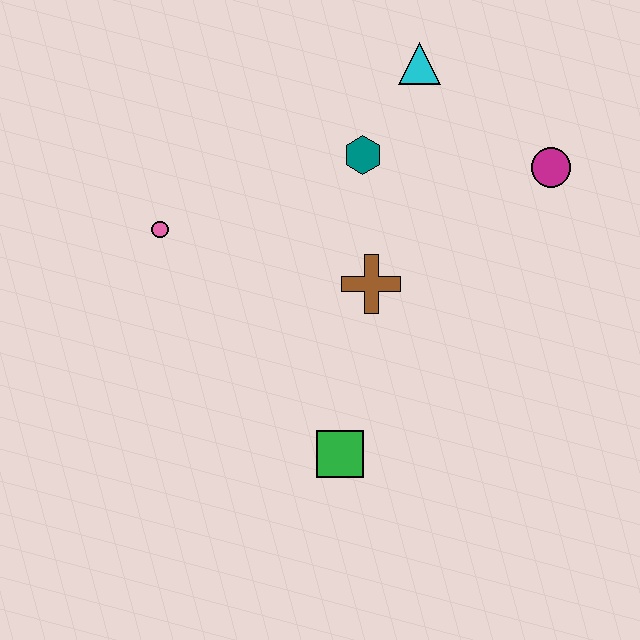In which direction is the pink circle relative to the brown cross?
The pink circle is to the left of the brown cross.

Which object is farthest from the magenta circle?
The pink circle is farthest from the magenta circle.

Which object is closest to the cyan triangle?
The teal hexagon is closest to the cyan triangle.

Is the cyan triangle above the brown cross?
Yes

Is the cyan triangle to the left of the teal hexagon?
No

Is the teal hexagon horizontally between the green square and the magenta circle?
Yes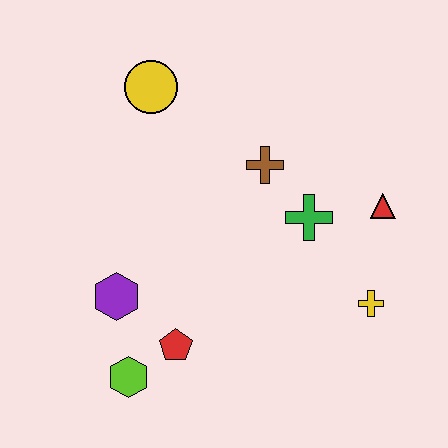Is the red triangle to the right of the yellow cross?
Yes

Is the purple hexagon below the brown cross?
Yes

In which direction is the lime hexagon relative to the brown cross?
The lime hexagon is below the brown cross.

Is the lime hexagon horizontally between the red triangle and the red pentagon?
No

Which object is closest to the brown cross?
The green cross is closest to the brown cross.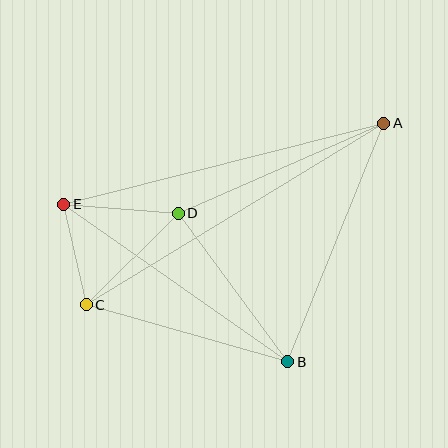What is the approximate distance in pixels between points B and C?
The distance between B and C is approximately 209 pixels.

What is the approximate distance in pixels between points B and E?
The distance between B and E is approximately 274 pixels.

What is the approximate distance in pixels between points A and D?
The distance between A and D is approximately 225 pixels.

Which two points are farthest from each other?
Points A and C are farthest from each other.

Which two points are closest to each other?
Points C and E are closest to each other.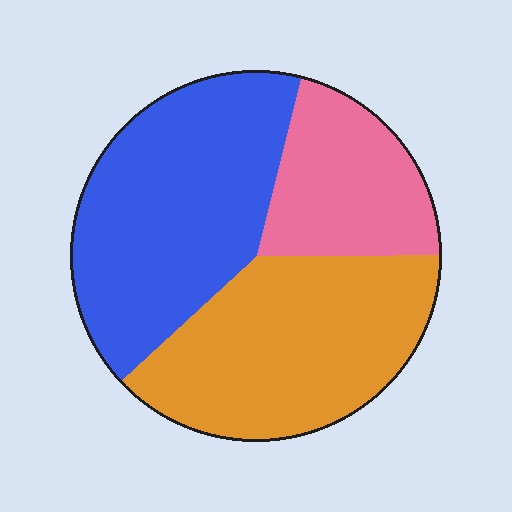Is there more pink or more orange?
Orange.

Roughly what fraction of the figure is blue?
Blue covers roughly 40% of the figure.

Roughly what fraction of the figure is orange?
Orange covers about 40% of the figure.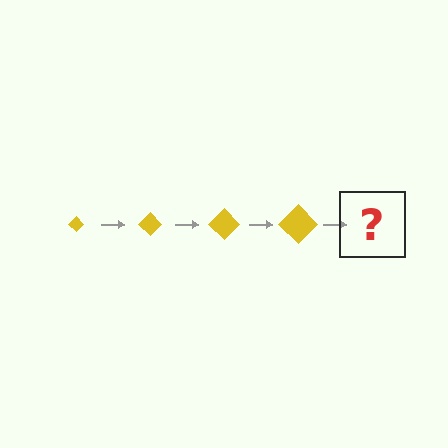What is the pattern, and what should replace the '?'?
The pattern is that the diamond gets progressively larger each step. The '?' should be a yellow diamond, larger than the previous one.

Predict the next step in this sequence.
The next step is a yellow diamond, larger than the previous one.